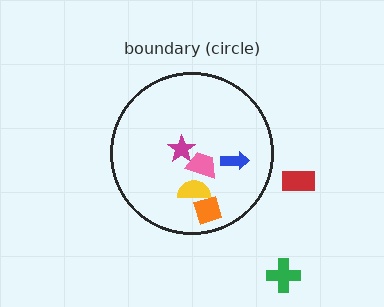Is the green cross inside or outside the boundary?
Outside.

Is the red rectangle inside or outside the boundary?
Outside.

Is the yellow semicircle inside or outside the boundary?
Inside.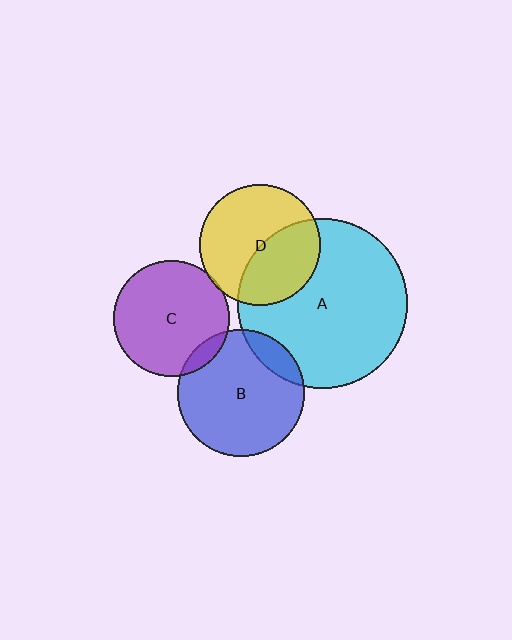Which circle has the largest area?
Circle A (cyan).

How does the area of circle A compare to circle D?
Approximately 2.0 times.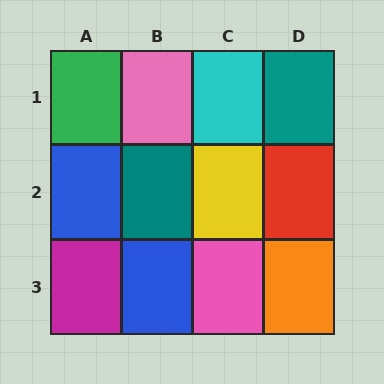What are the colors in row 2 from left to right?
Blue, teal, yellow, red.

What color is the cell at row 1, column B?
Pink.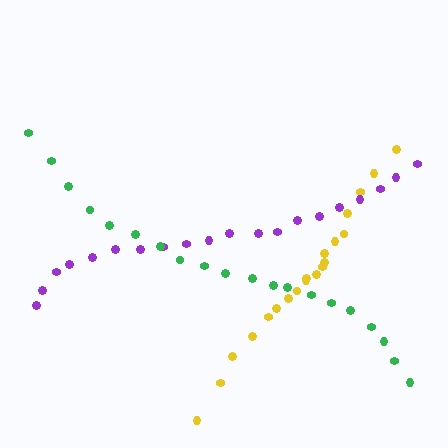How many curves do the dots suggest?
There are 3 distinct paths.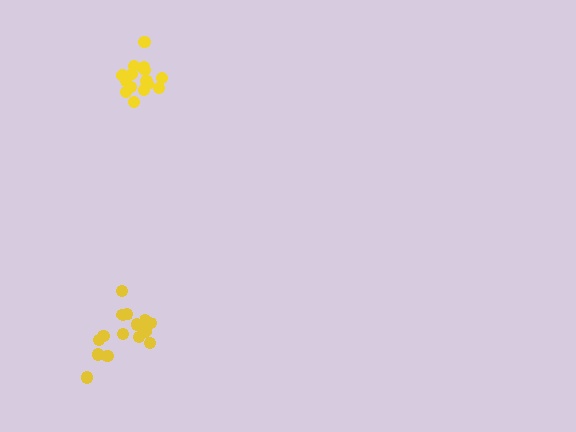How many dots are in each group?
Group 1: 16 dots, Group 2: 16 dots (32 total).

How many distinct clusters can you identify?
There are 2 distinct clusters.